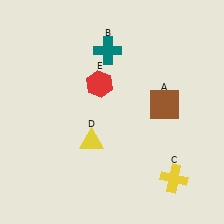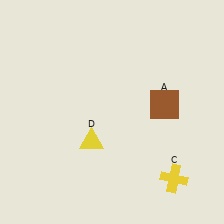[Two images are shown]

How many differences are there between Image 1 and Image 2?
There are 2 differences between the two images.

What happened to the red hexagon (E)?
The red hexagon (E) was removed in Image 2. It was in the top-left area of Image 1.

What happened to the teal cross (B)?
The teal cross (B) was removed in Image 2. It was in the top-left area of Image 1.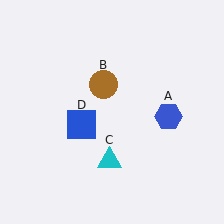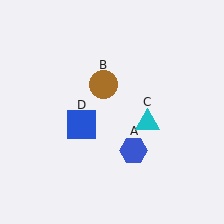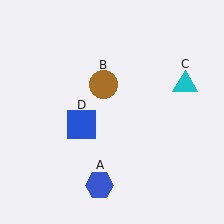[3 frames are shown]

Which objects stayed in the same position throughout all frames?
Brown circle (object B) and blue square (object D) remained stationary.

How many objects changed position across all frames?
2 objects changed position: blue hexagon (object A), cyan triangle (object C).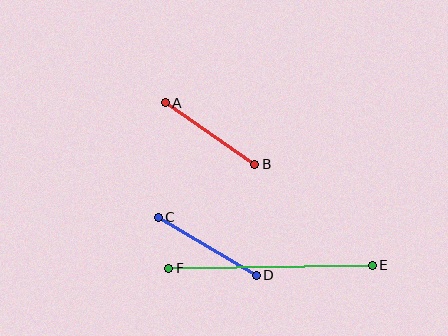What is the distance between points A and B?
The distance is approximately 108 pixels.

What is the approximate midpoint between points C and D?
The midpoint is at approximately (207, 246) pixels.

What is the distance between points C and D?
The distance is approximately 114 pixels.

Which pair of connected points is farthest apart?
Points E and F are farthest apart.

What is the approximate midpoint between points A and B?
The midpoint is at approximately (210, 134) pixels.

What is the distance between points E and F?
The distance is approximately 204 pixels.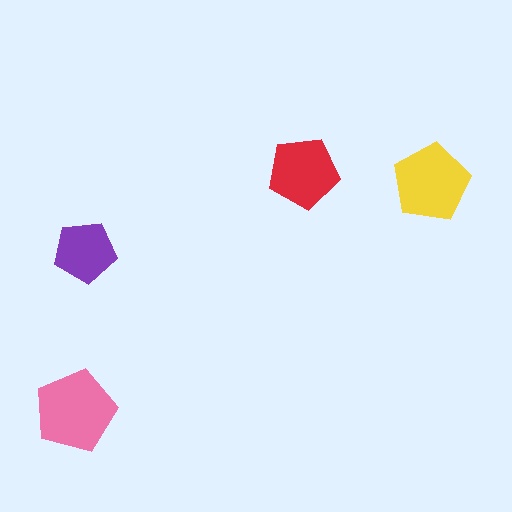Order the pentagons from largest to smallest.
the pink one, the yellow one, the red one, the purple one.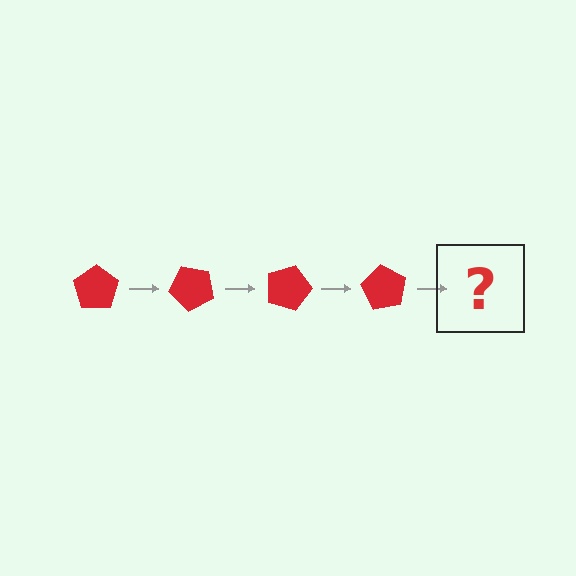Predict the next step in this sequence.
The next step is a red pentagon rotated 180 degrees.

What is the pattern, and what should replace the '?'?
The pattern is that the pentagon rotates 45 degrees each step. The '?' should be a red pentagon rotated 180 degrees.